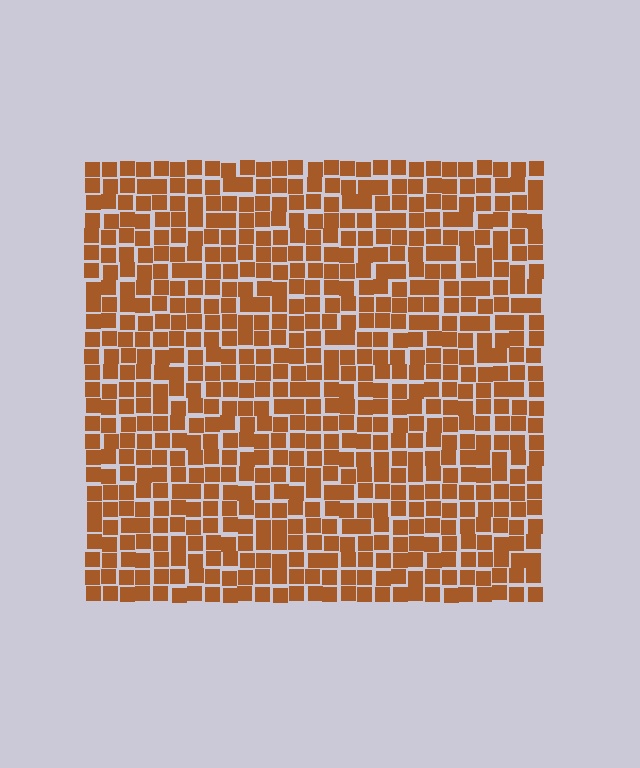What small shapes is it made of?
It is made of small squares.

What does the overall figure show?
The overall figure shows a square.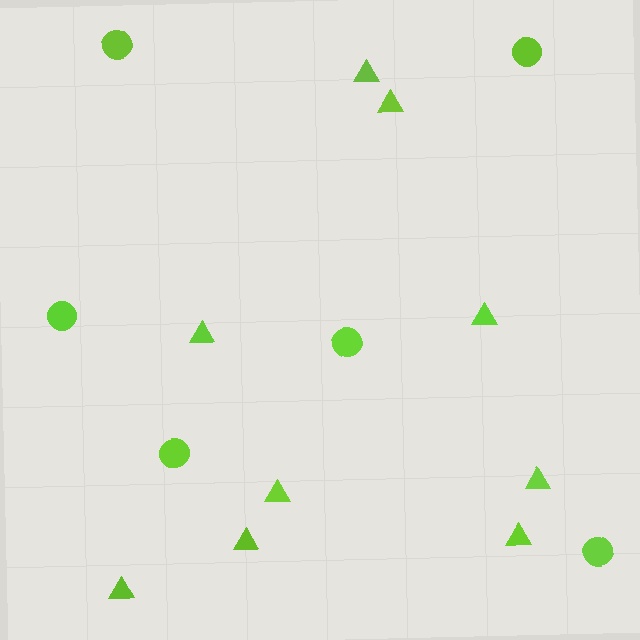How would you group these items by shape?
There are 2 groups: one group of circles (6) and one group of triangles (9).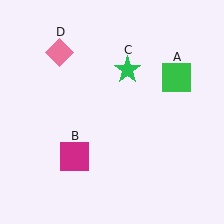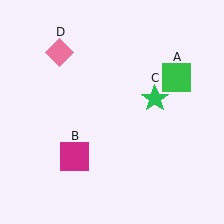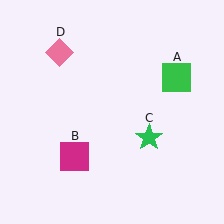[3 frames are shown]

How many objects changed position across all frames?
1 object changed position: green star (object C).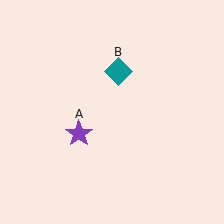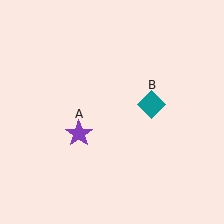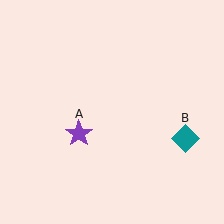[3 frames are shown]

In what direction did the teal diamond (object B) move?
The teal diamond (object B) moved down and to the right.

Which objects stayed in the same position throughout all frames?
Purple star (object A) remained stationary.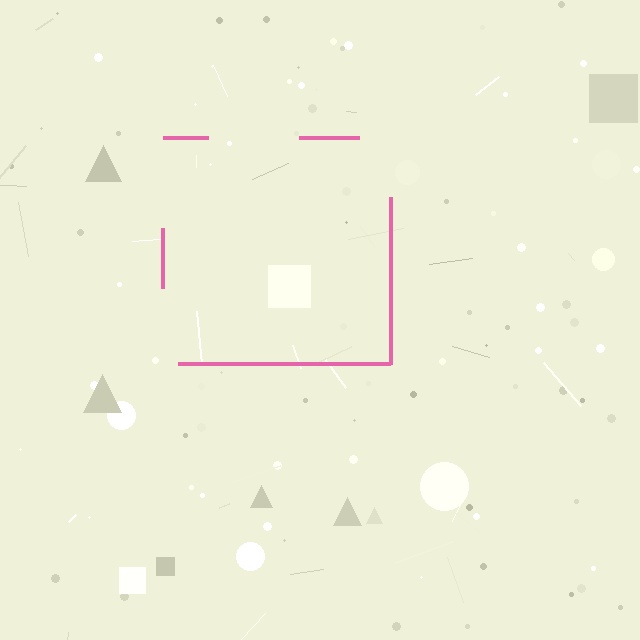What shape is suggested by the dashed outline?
The dashed outline suggests a square.